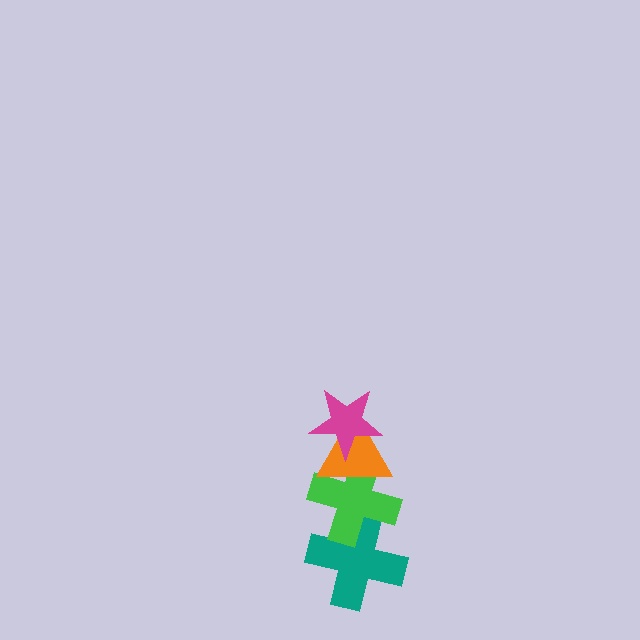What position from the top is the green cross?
The green cross is 3rd from the top.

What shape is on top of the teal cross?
The green cross is on top of the teal cross.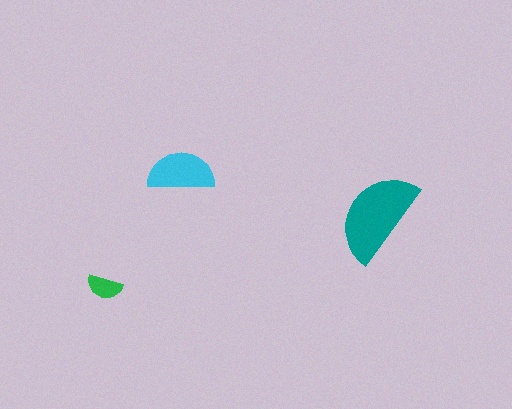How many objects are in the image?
There are 3 objects in the image.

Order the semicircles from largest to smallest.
the teal one, the cyan one, the green one.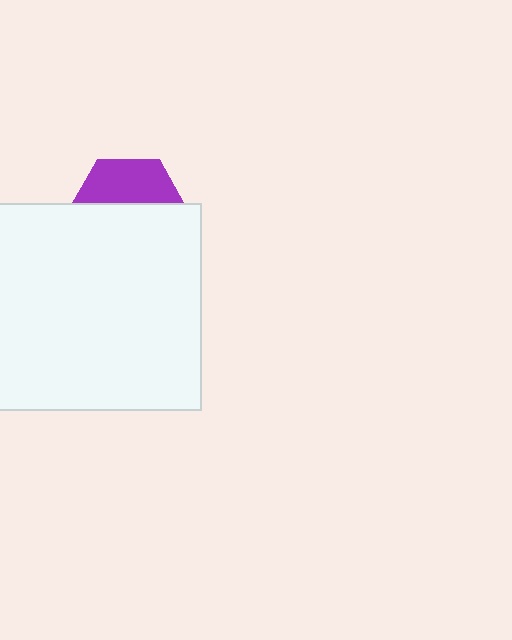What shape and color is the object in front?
The object in front is a white square.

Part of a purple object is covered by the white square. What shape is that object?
It is a hexagon.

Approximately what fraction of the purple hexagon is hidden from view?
Roughly 62% of the purple hexagon is hidden behind the white square.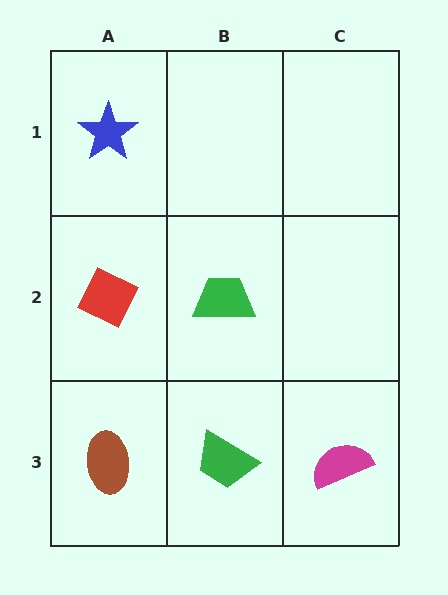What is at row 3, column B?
A green trapezoid.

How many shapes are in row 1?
1 shape.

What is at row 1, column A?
A blue star.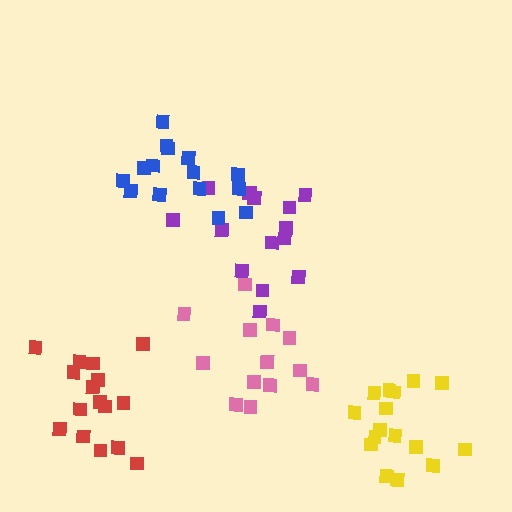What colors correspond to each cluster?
The clusters are colored: red, purple, yellow, blue, pink.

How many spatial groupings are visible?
There are 5 spatial groupings.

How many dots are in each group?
Group 1: 16 dots, Group 2: 14 dots, Group 3: 16 dots, Group 4: 15 dots, Group 5: 13 dots (74 total).